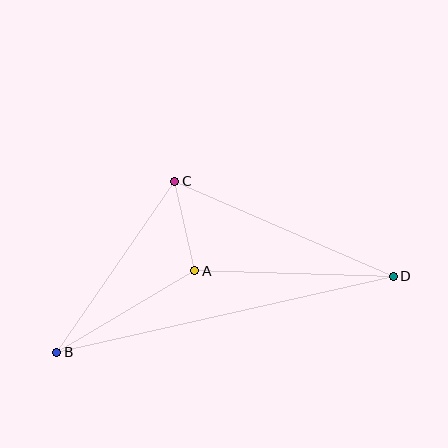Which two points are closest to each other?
Points A and C are closest to each other.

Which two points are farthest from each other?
Points B and D are farthest from each other.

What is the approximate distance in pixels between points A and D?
The distance between A and D is approximately 199 pixels.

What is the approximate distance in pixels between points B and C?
The distance between B and C is approximately 208 pixels.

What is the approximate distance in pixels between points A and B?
The distance between A and B is approximately 160 pixels.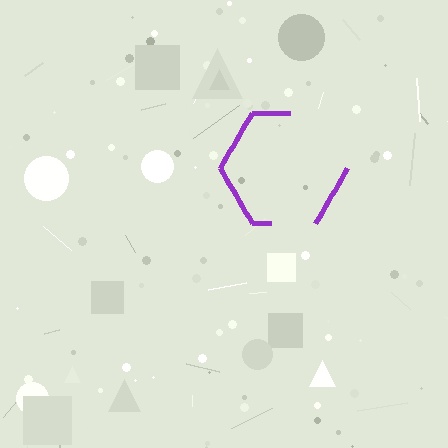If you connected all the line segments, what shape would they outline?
They would outline a hexagon.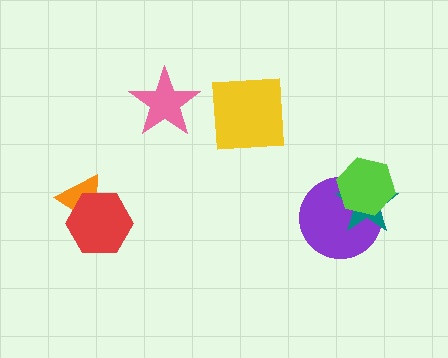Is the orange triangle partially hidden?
Yes, it is partially covered by another shape.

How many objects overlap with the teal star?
2 objects overlap with the teal star.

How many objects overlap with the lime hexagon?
2 objects overlap with the lime hexagon.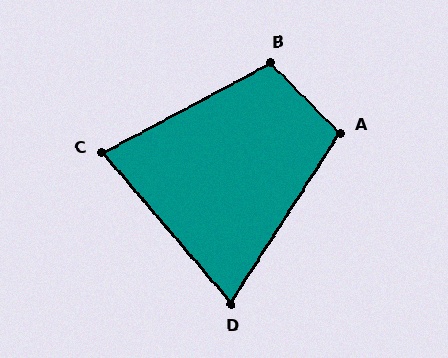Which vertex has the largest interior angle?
B, at approximately 107 degrees.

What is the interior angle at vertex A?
Approximately 103 degrees (obtuse).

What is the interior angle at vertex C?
Approximately 77 degrees (acute).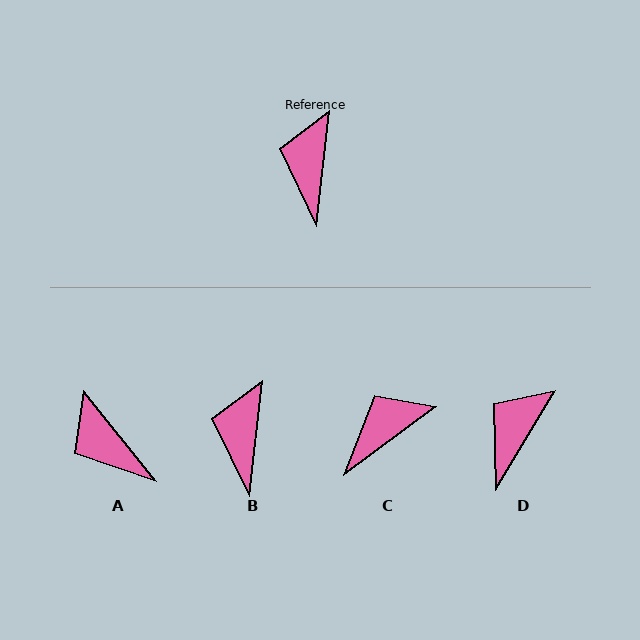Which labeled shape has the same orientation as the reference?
B.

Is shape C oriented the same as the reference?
No, it is off by about 47 degrees.